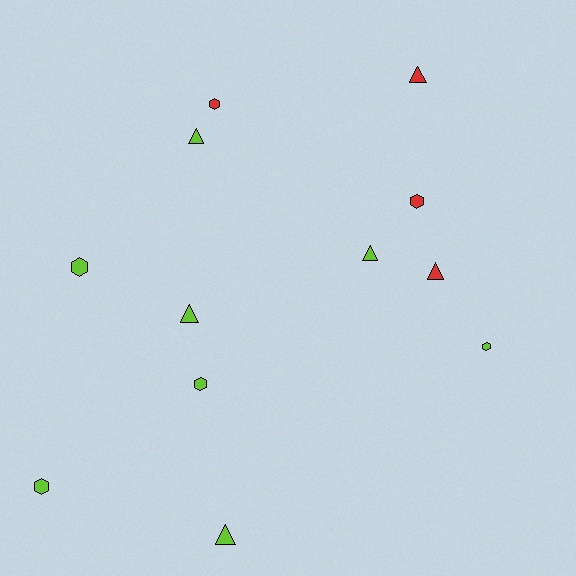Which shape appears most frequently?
Hexagon, with 6 objects.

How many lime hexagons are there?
There are 4 lime hexagons.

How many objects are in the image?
There are 12 objects.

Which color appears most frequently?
Lime, with 8 objects.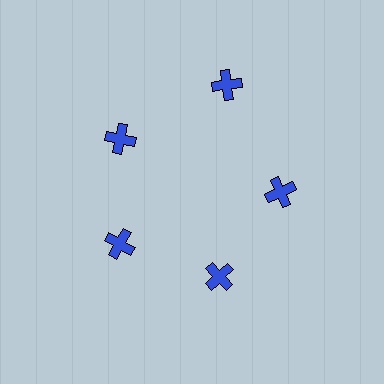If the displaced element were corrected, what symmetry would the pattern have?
It would have 5-fold rotational symmetry — the pattern would map onto itself every 72 degrees.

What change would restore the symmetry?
The symmetry would be restored by moving it inward, back onto the ring so that all 5 crosses sit at equal angles and equal distance from the center.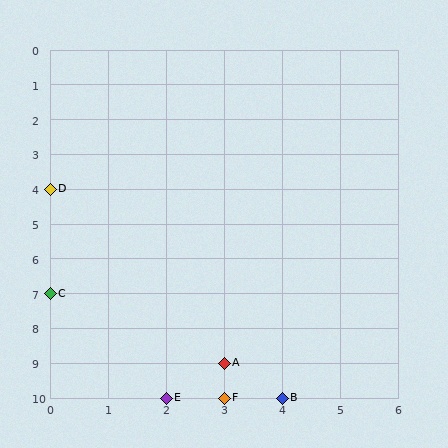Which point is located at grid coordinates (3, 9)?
Point A is at (3, 9).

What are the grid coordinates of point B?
Point B is at grid coordinates (4, 10).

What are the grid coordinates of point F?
Point F is at grid coordinates (3, 10).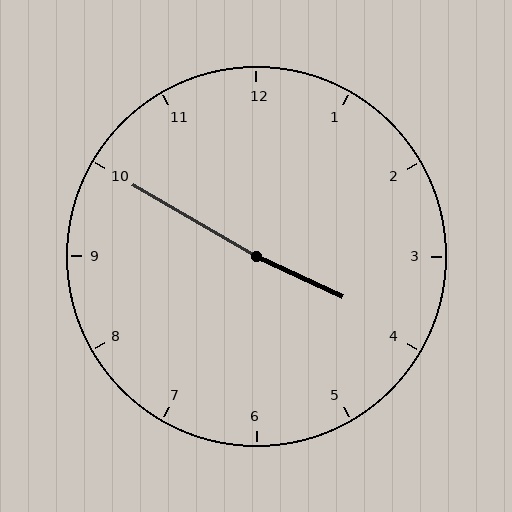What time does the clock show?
3:50.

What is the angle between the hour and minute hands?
Approximately 175 degrees.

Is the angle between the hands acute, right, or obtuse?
It is obtuse.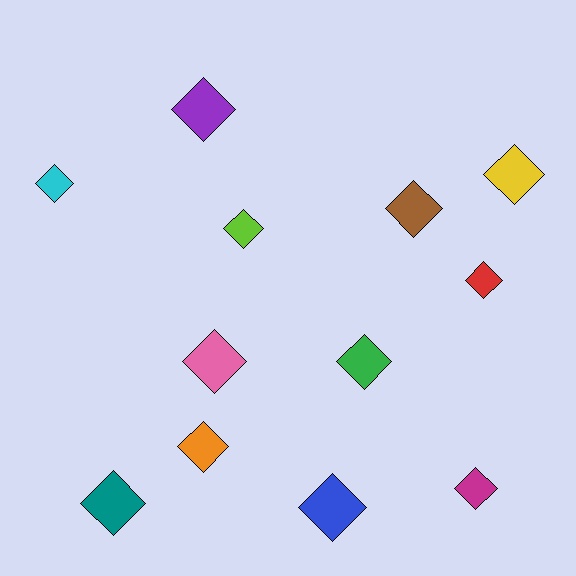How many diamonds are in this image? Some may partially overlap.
There are 12 diamonds.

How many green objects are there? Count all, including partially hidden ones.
There is 1 green object.